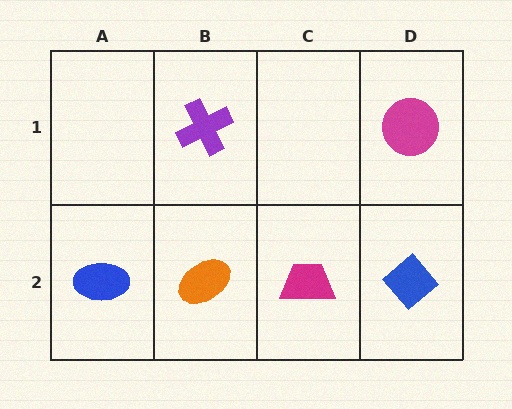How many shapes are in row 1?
2 shapes.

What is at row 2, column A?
A blue ellipse.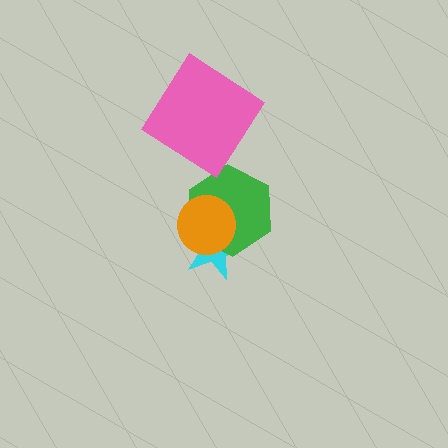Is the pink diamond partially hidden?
No, no other shape covers it.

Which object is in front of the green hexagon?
The orange circle is in front of the green hexagon.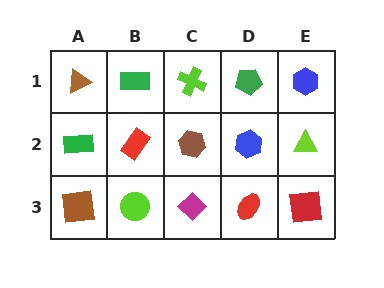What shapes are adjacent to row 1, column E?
A lime triangle (row 2, column E), a green pentagon (row 1, column D).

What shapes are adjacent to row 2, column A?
A brown triangle (row 1, column A), a brown square (row 3, column A), a red rectangle (row 2, column B).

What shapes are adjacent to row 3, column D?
A blue hexagon (row 2, column D), a magenta diamond (row 3, column C), a red square (row 3, column E).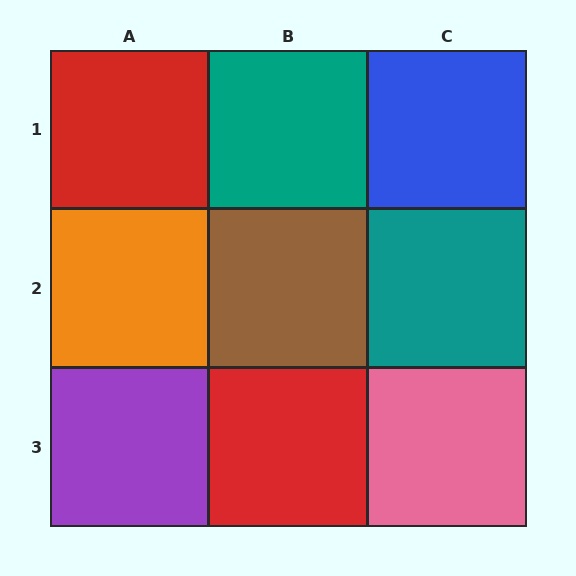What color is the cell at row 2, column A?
Orange.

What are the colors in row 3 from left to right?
Purple, red, pink.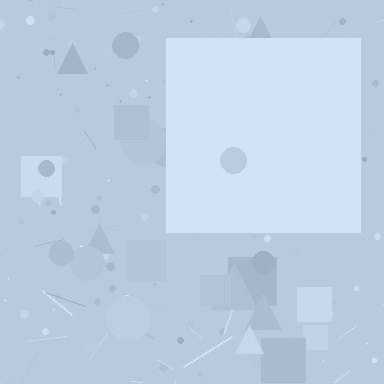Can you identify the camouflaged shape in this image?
The camouflaged shape is a square.